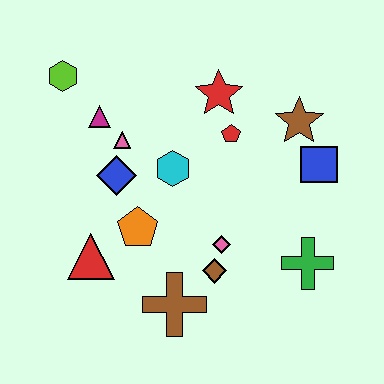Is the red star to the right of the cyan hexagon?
Yes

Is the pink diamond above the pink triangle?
No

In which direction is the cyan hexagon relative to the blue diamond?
The cyan hexagon is to the right of the blue diamond.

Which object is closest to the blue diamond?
The pink triangle is closest to the blue diamond.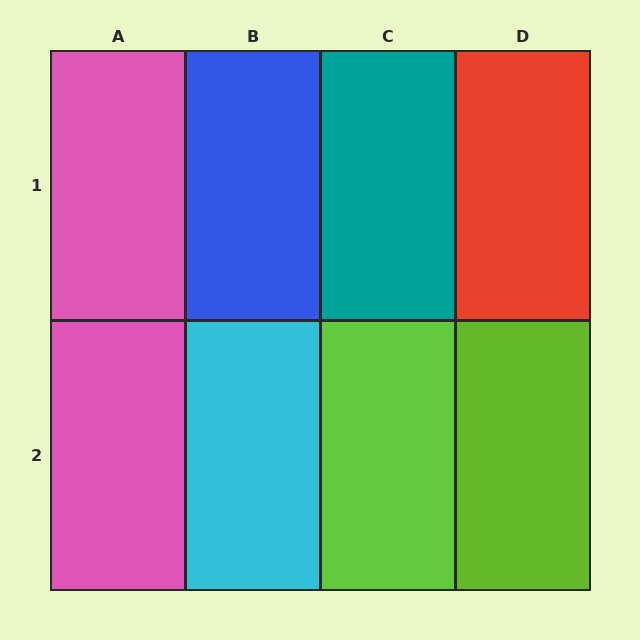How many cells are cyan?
1 cell is cyan.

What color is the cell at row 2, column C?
Lime.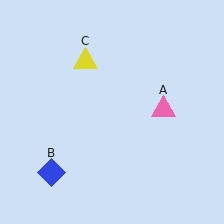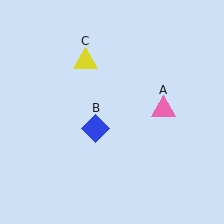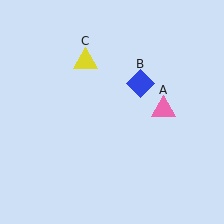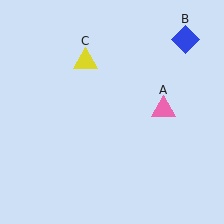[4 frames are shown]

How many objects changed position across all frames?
1 object changed position: blue diamond (object B).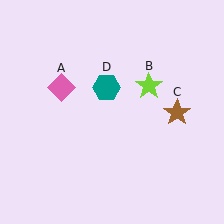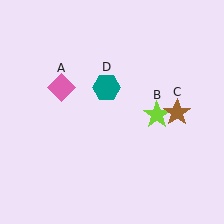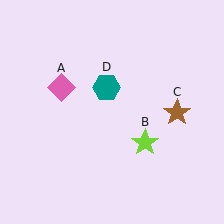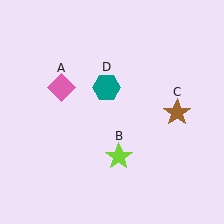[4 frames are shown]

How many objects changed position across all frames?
1 object changed position: lime star (object B).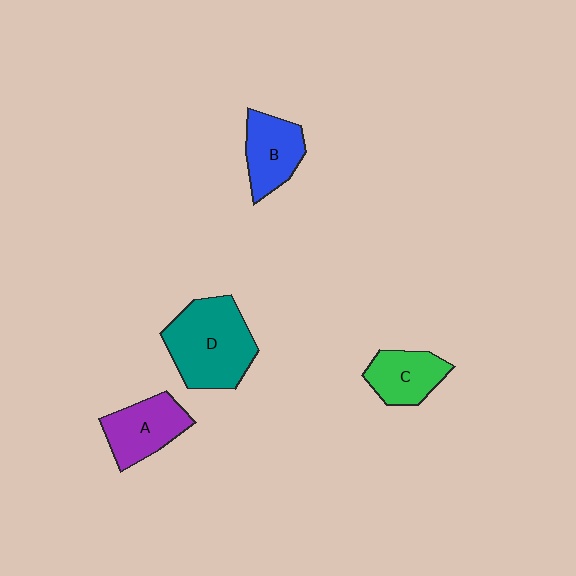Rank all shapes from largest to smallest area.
From largest to smallest: D (teal), A (purple), B (blue), C (green).